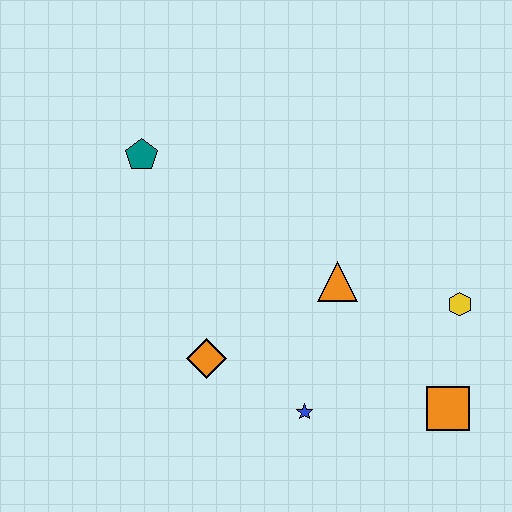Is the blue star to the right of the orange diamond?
Yes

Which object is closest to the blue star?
The orange diamond is closest to the blue star.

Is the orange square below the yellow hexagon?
Yes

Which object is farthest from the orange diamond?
The yellow hexagon is farthest from the orange diamond.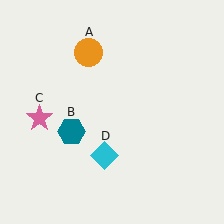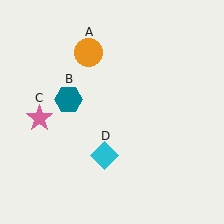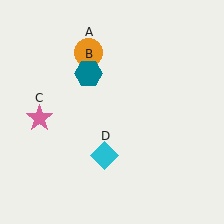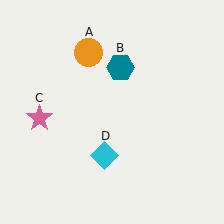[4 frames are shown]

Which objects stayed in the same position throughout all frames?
Orange circle (object A) and pink star (object C) and cyan diamond (object D) remained stationary.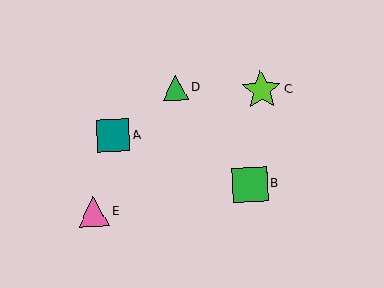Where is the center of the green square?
The center of the green square is at (250, 184).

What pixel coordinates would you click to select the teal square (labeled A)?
Click at (113, 135) to select the teal square A.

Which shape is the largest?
The lime star (labeled C) is the largest.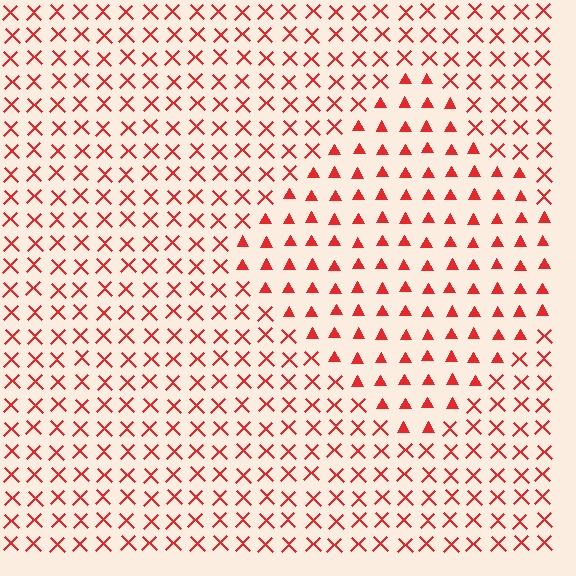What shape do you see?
I see a diamond.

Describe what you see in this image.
The image is filled with small red elements arranged in a uniform grid. A diamond-shaped region contains triangles, while the surrounding area contains X marks. The boundary is defined purely by the change in element shape.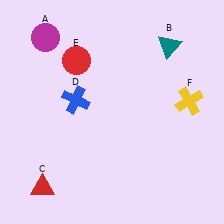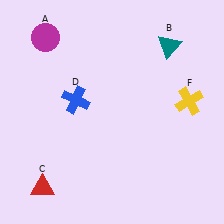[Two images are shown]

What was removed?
The red circle (E) was removed in Image 2.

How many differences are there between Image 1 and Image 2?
There is 1 difference between the two images.